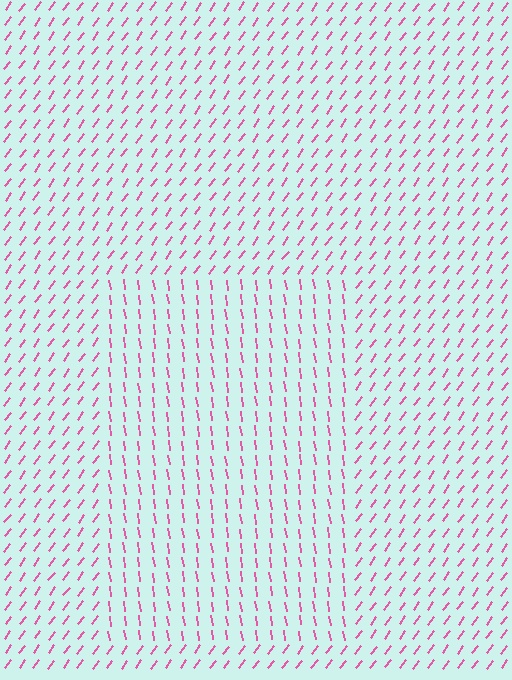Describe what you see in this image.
The image is filled with small pink line segments. A rectangle region in the image has lines oriented differently from the surrounding lines, creating a visible texture boundary.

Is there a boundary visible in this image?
Yes, there is a texture boundary formed by a change in line orientation.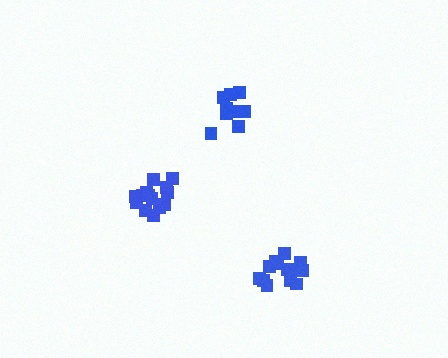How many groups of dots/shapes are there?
There are 3 groups.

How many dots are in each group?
Group 1: 14 dots, Group 2: 13 dots, Group 3: 9 dots (36 total).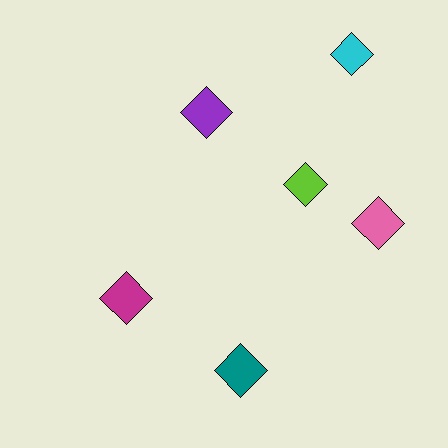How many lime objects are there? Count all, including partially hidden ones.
There is 1 lime object.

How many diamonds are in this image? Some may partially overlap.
There are 6 diamonds.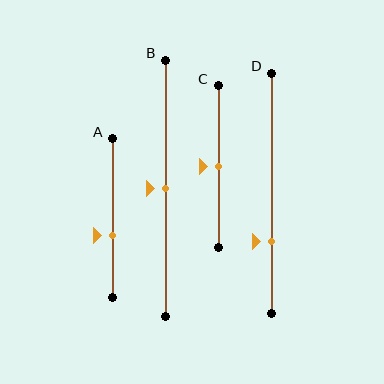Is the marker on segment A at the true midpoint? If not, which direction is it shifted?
No, the marker on segment A is shifted downward by about 11% of the segment length.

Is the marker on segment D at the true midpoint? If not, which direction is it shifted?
No, the marker on segment D is shifted downward by about 20% of the segment length.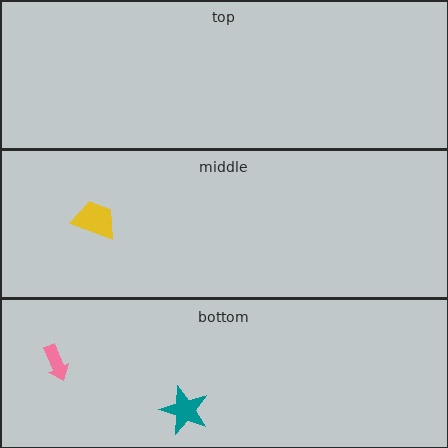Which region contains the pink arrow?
The bottom region.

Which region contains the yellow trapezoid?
The middle region.